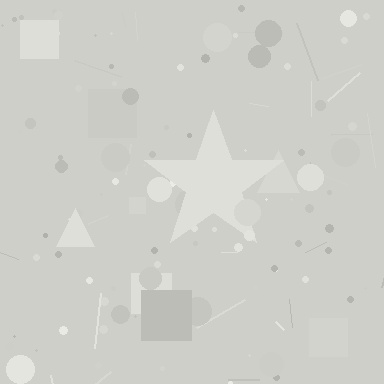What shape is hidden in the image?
A star is hidden in the image.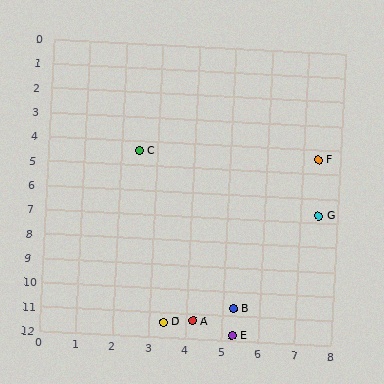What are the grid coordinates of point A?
Point A is at approximately (4.2, 11.3).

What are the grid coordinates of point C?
Point C is at approximately (2.5, 4.4).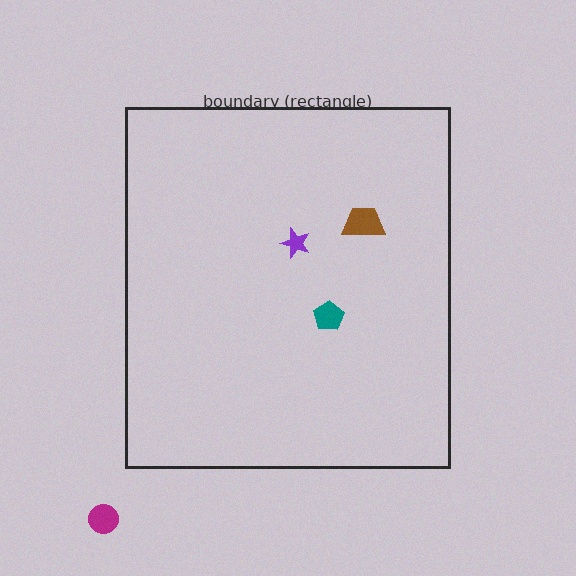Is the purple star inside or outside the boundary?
Inside.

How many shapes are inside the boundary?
3 inside, 1 outside.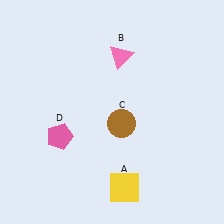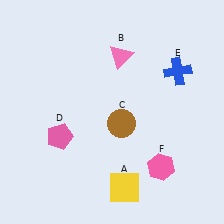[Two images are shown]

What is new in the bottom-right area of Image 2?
A pink hexagon (F) was added in the bottom-right area of Image 2.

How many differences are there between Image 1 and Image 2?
There are 2 differences between the two images.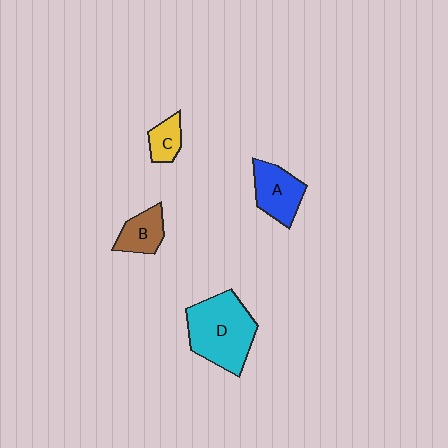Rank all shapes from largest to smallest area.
From largest to smallest: D (cyan), A (blue), B (brown), C (yellow).